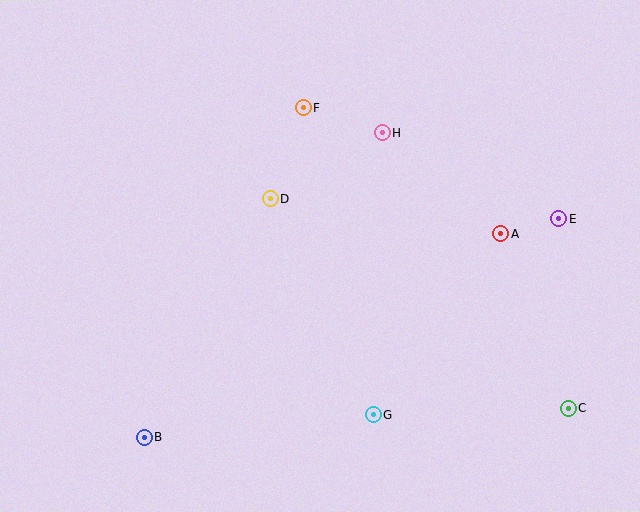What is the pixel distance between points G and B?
The distance between G and B is 230 pixels.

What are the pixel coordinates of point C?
Point C is at (569, 408).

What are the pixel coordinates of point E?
Point E is at (559, 218).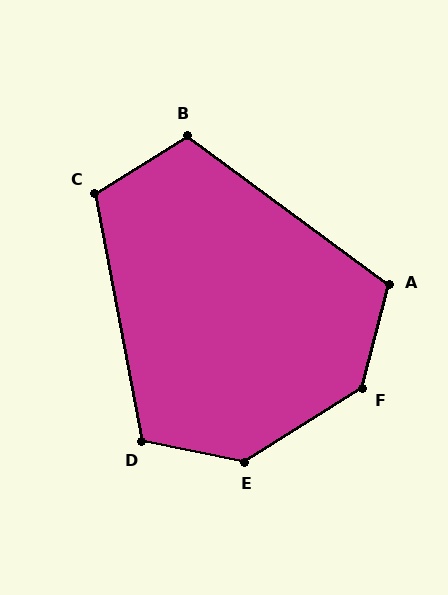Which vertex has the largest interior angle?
E, at approximately 137 degrees.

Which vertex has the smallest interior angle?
C, at approximately 111 degrees.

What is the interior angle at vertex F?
Approximately 136 degrees (obtuse).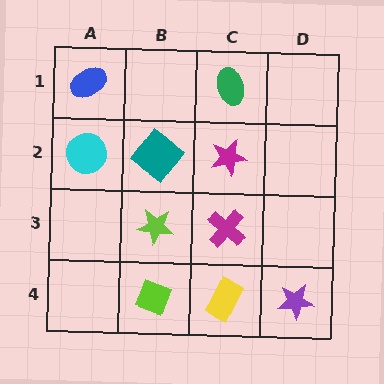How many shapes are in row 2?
3 shapes.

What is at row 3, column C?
A magenta cross.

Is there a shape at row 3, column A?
No, that cell is empty.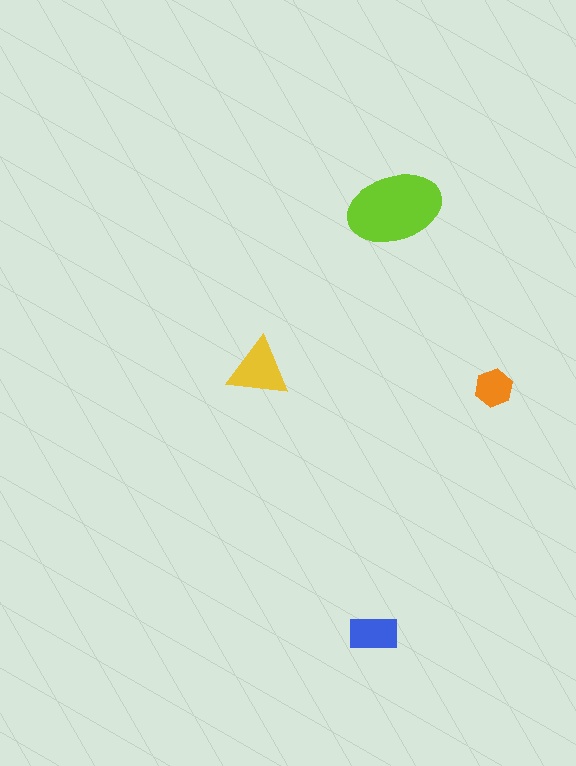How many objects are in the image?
There are 4 objects in the image.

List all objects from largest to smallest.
The lime ellipse, the yellow triangle, the blue rectangle, the orange hexagon.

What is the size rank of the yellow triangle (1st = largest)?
2nd.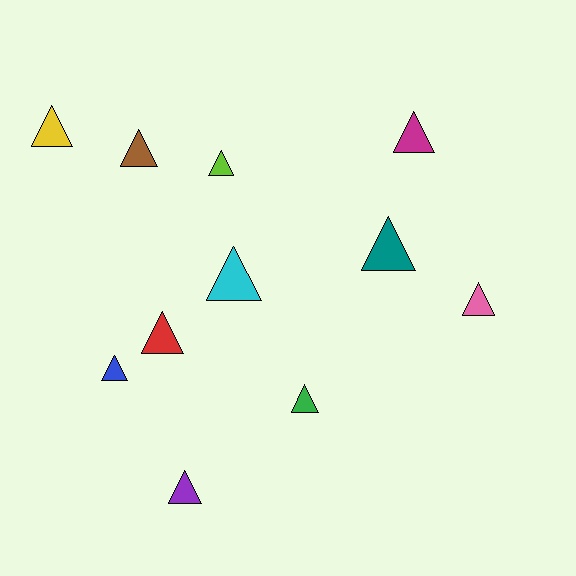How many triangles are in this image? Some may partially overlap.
There are 11 triangles.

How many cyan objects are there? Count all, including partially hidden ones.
There is 1 cyan object.